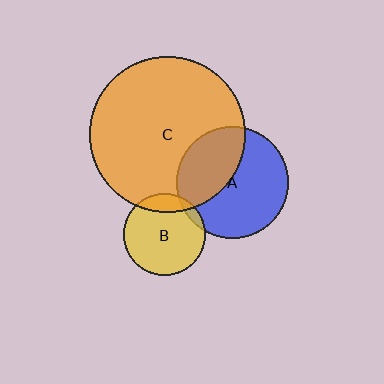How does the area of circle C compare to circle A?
Approximately 1.9 times.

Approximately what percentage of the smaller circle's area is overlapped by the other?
Approximately 15%.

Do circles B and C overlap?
Yes.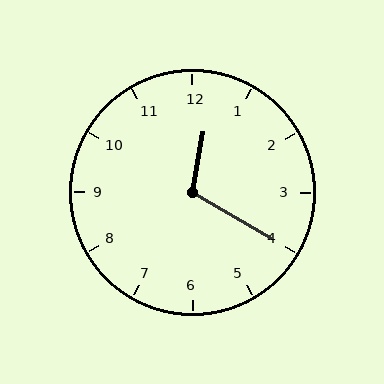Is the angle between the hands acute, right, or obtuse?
It is obtuse.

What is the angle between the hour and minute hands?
Approximately 110 degrees.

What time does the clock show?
12:20.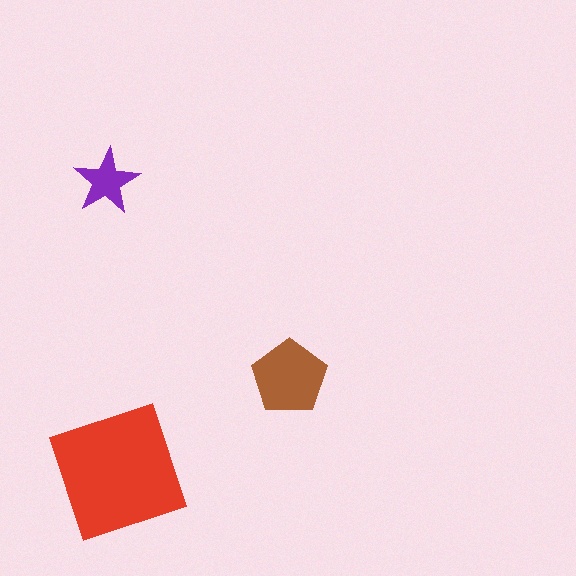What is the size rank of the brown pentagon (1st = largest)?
2nd.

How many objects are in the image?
There are 3 objects in the image.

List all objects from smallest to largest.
The purple star, the brown pentagon, the red square.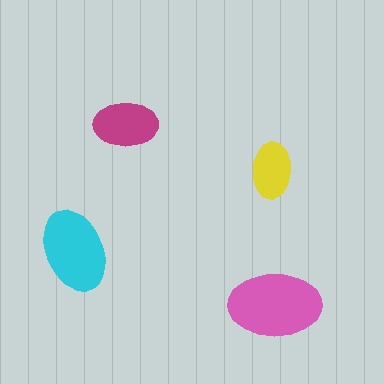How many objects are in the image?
There are 4 objects in the image.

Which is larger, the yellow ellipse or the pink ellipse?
The pink one.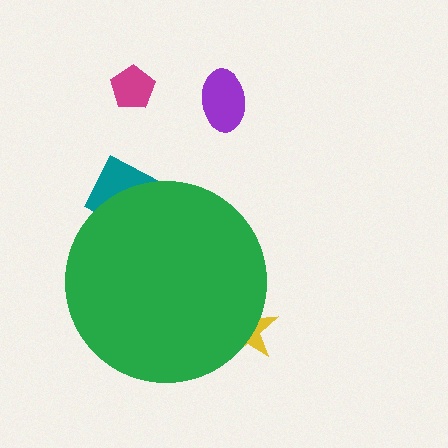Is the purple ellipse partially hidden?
No, the purple ellipse is fully visible.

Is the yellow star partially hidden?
Yes, the yellow star is partially hidden behind the green circle.